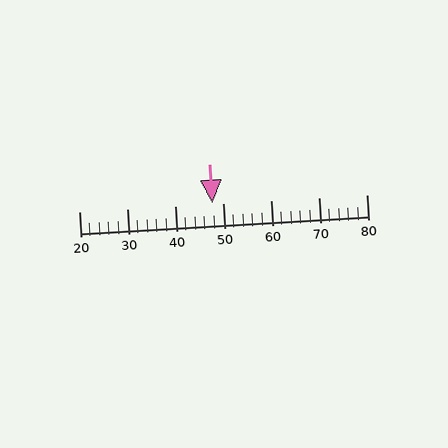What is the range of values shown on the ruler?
The ruler shows values from 20 to 80.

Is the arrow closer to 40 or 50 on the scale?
The arrow is closer to 50.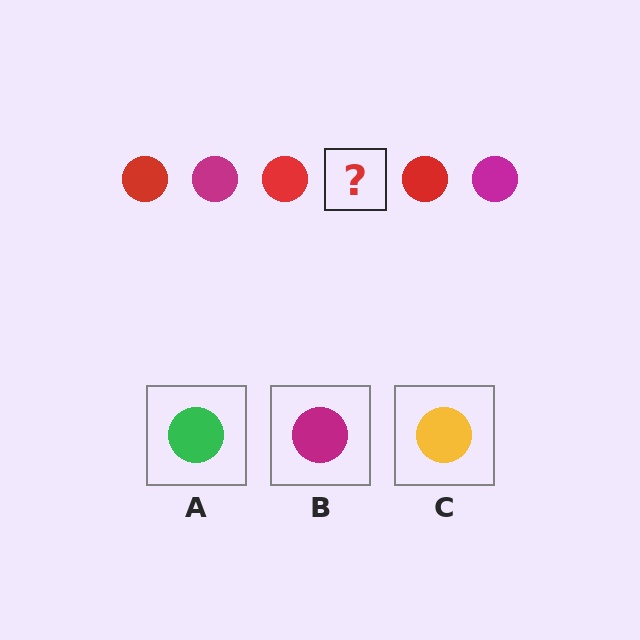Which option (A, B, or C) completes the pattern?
B.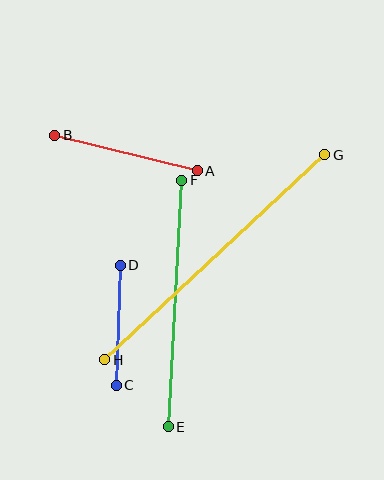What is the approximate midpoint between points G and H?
The midpoint is at approximately (215, 257) pixels.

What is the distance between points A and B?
The distance is approximately 147 pixels.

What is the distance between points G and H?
The distance is approximately 301 pixels.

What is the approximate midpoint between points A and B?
The midpoint is at approximately (126, 153) pixels.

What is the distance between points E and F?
The distance is approximately 247 pixels.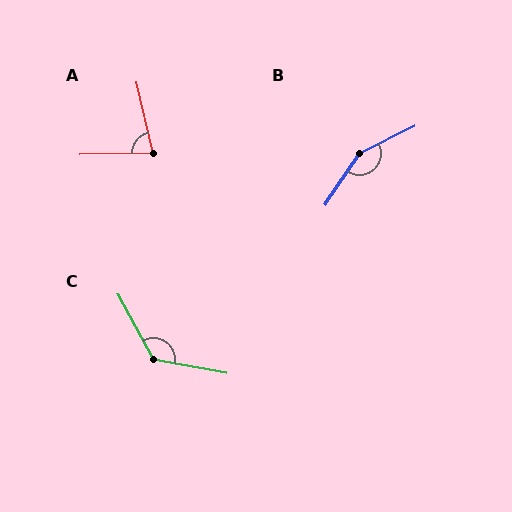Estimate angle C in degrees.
Approximately 129 degrees.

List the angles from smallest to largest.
A (78°), C (129°), B (150°).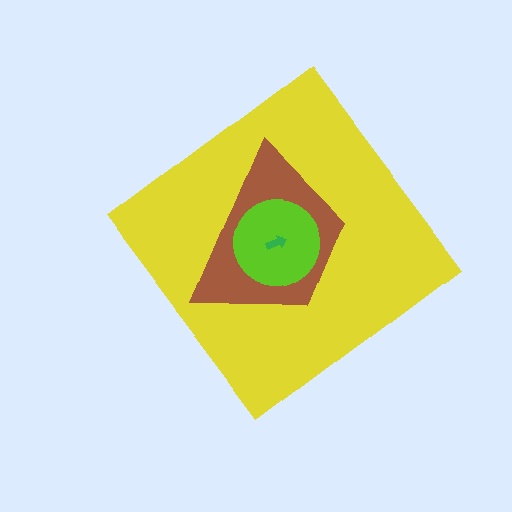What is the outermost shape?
The yellow diamond.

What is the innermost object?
The green arrow.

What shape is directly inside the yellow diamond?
The brown trapezoid.